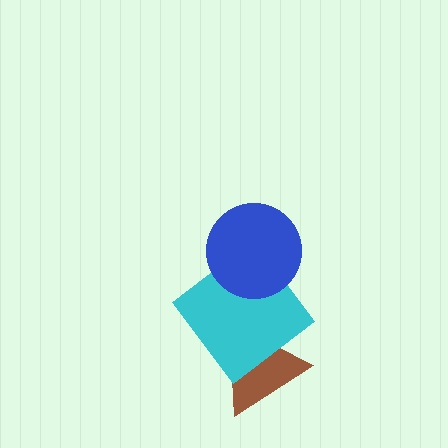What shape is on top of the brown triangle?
The cyan diamond is on top of the brown triangle.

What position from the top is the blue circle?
The blue circle is 1st from the top.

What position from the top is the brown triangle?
The brown triangle is 3rd from the top.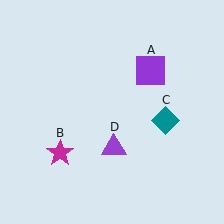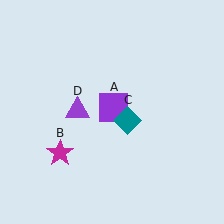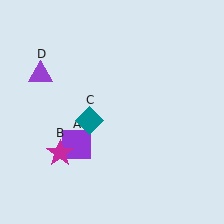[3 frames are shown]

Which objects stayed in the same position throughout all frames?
Magenta star (object B) remained stationary.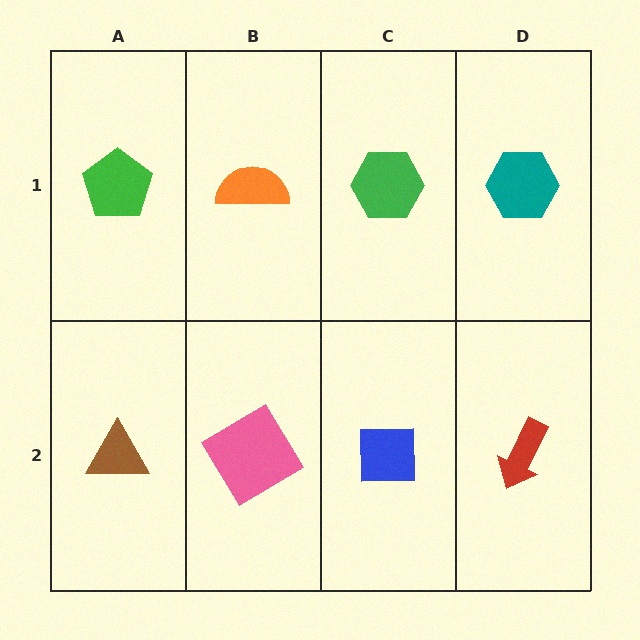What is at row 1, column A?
A green pentagon.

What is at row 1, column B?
An orange semicircle.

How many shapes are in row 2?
4 shapes.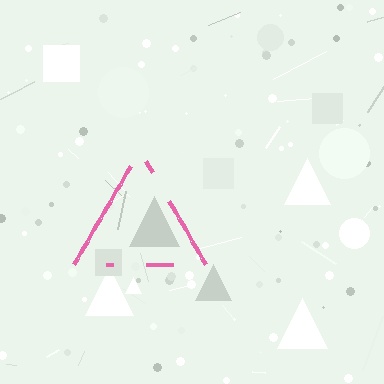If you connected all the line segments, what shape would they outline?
They would outline a triangle.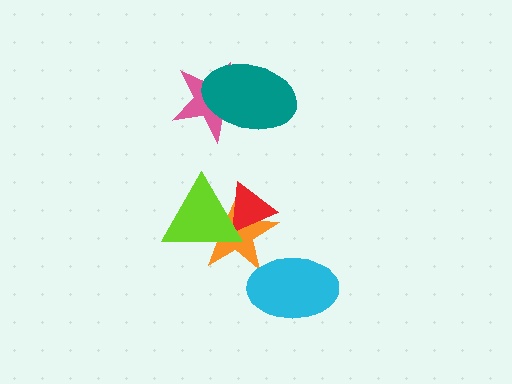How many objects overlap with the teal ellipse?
1 object overlaps with the teal ellipse.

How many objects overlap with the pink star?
1 object overlaps with the pink star.